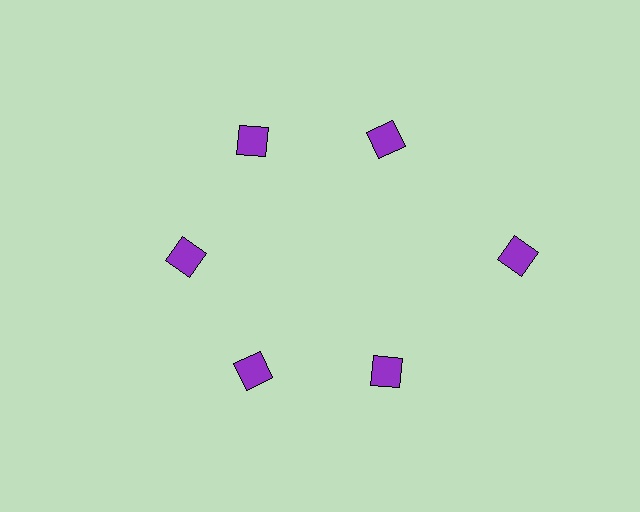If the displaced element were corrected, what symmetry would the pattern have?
It would have 6-fold rotational symmetry — the pattern would map onto itself every 60 degrees.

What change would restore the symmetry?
The symmetry would be restored by moving it inward, back onto the ring so that all 6 diamonds sit at equal angles and equal distance from the center.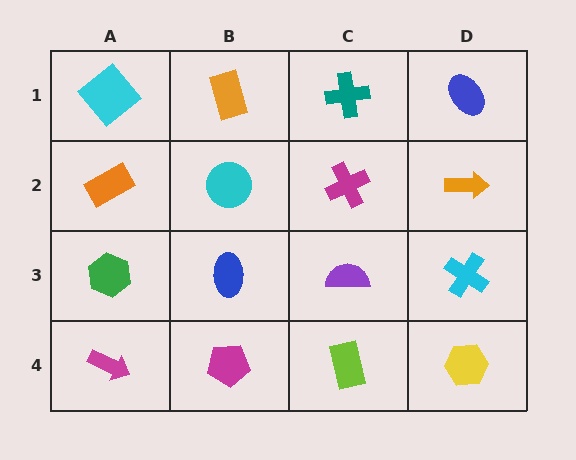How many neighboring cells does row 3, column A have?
3.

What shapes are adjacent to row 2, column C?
A teal cross (row 1, column C), a purple semicircle (row 3, column C), a cyan circle (row 2, column B), an orange arrow (row 2, column D).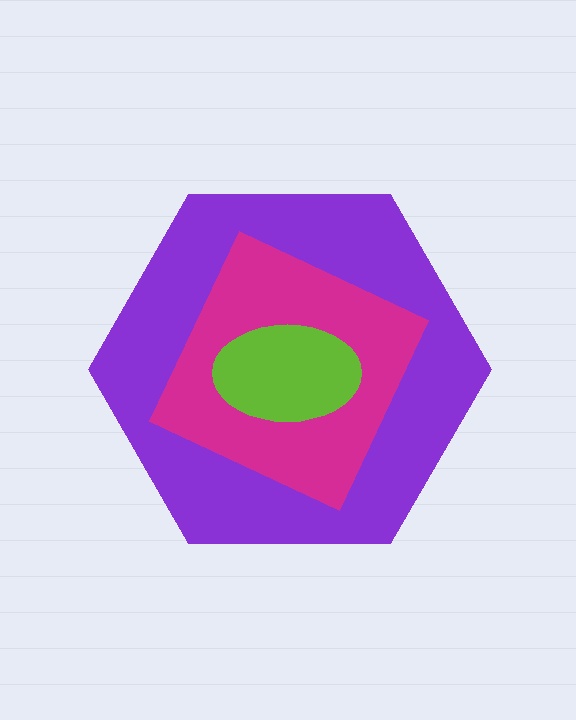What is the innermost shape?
The lime ellipse.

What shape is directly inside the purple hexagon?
The magenta square.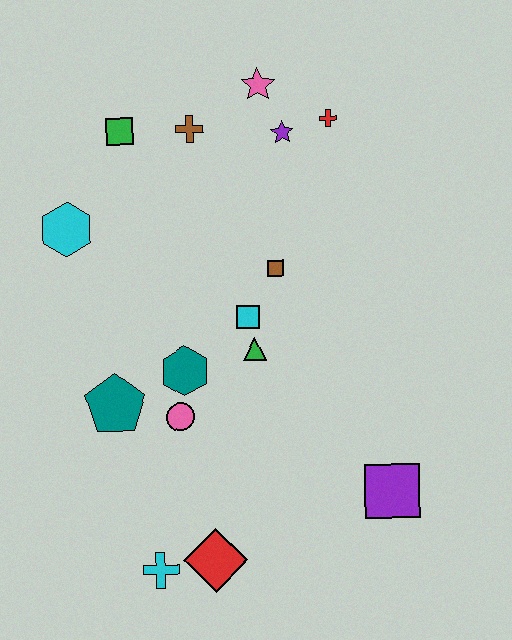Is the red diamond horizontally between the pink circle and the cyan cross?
No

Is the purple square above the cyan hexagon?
No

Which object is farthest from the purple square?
The green square is farthest from the purple square.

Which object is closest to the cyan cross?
The red diamond is closest to the cyan cross.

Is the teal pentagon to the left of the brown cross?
Yes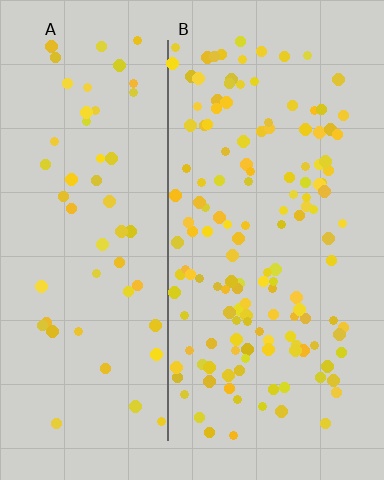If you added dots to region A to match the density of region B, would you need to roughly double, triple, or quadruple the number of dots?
Approximately triple.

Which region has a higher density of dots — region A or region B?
B (the right).